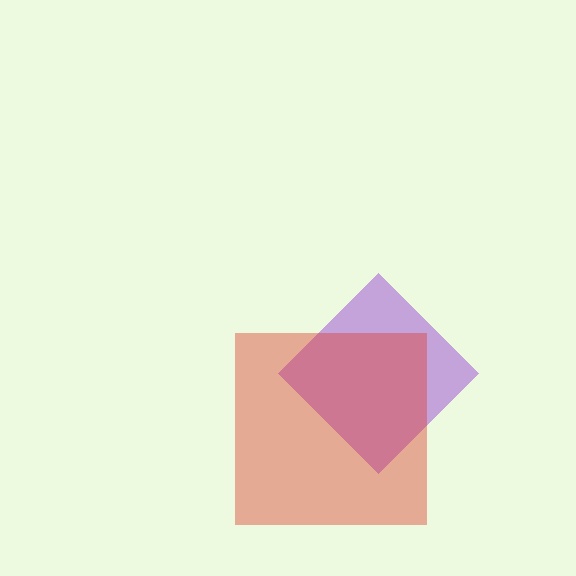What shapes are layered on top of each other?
The layered shapes are: a purple diamond, a red square.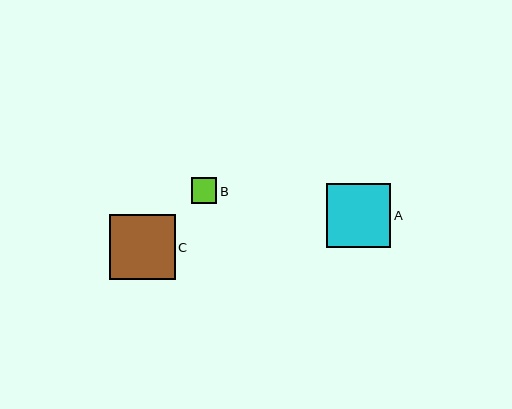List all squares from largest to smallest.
From largest to smallest: C, A, B.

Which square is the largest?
Square C is the largest with a size of approximately 65 pixels.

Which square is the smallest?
Square B is the smallest with a size of approximately 25 pixels.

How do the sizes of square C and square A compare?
Square C and square A are approximately the same size.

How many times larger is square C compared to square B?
Square C is approximately 2.6 times the size of square B.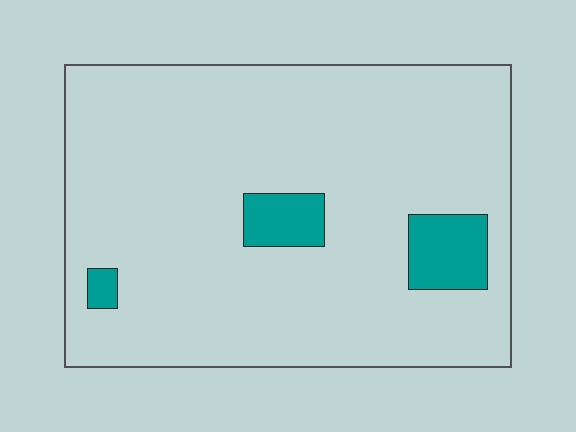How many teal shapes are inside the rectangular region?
3.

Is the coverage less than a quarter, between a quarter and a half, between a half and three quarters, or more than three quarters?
Less than a quarter.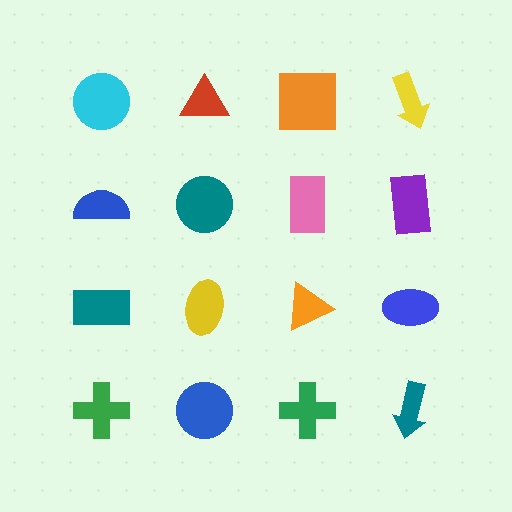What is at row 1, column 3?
An orange square.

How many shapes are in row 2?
4 shapes.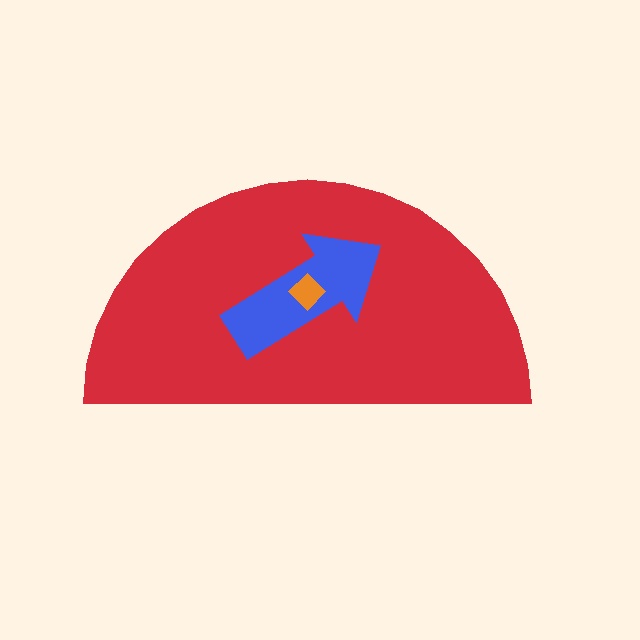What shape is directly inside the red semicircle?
The blue arrow.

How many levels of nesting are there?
3.